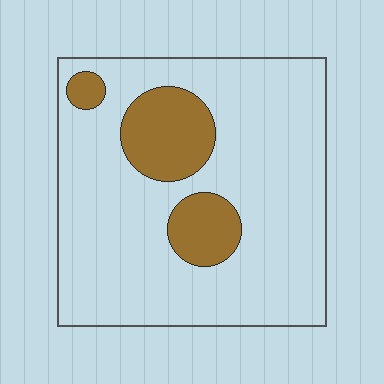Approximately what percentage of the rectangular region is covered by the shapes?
Approximately 20%.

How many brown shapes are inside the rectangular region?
3.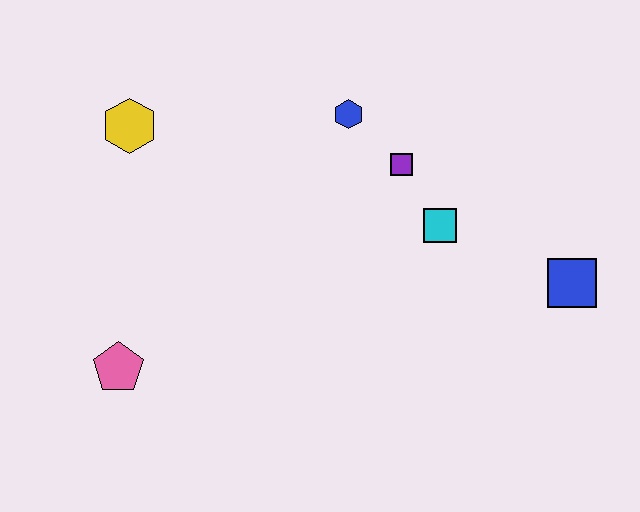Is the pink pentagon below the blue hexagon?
Yes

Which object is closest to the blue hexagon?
The purple square is closest to the blue hexagon.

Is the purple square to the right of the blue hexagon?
Yes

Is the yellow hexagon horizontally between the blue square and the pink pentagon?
Yes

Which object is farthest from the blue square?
The yellow hexagon is farthest from the blue square.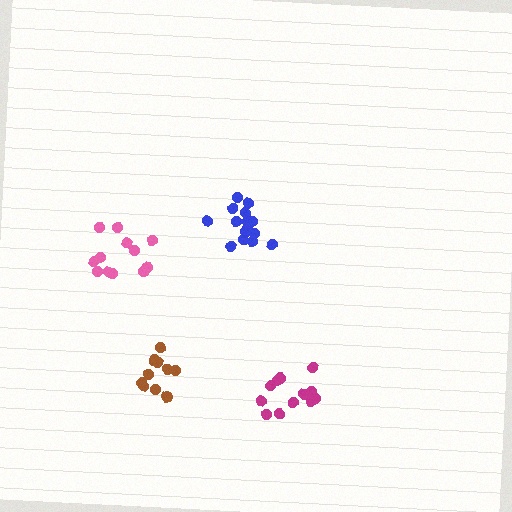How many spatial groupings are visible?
There are 4 spatial groupings.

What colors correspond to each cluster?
The clusters are colored: pink, brown, blue, magenta.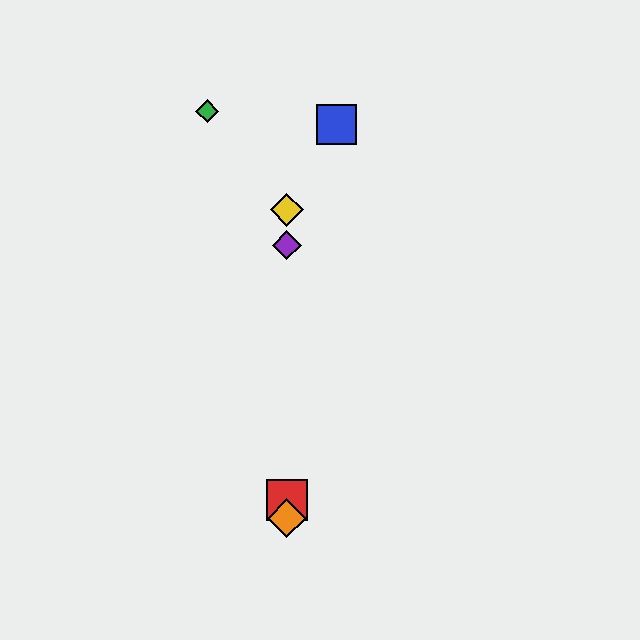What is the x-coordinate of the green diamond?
The green diamond is at x≈207.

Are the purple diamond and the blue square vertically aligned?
No, the purple diamond is at x≈287 and the blue square is at x≈337.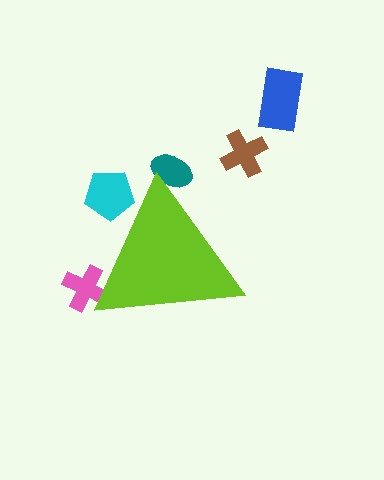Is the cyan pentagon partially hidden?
Yes, the cyan pentagon is partially hidden behind the lime triangle.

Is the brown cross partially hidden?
No, the brown cross is fully visible.